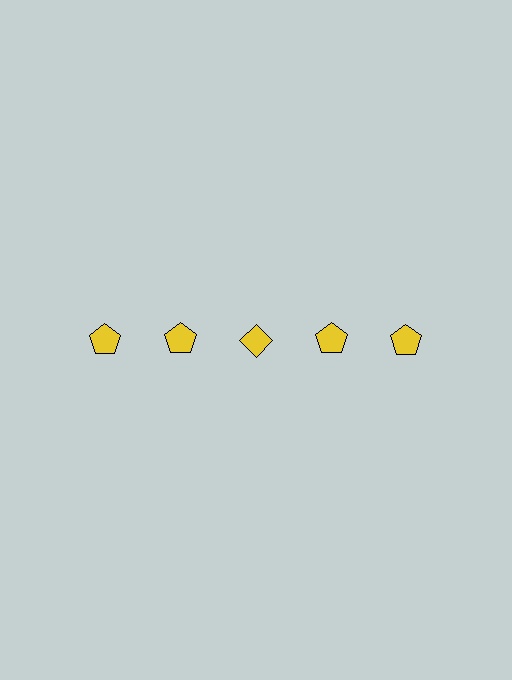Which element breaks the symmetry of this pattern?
The yellow diamond in the top row, center column breaks the symmetry. All other shapes are yellow pentagons.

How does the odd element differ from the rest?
It has a different shape: diamond instead of pentagon.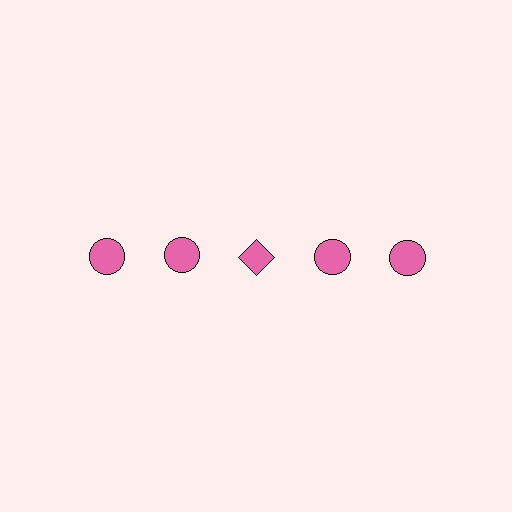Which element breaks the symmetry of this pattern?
The pink diamond in the top row, center column breaks the symmetry. All other shapes are pink circles.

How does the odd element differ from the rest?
It has a different shape: diamond instead of circle.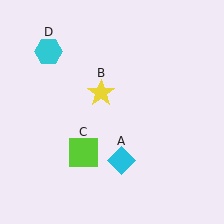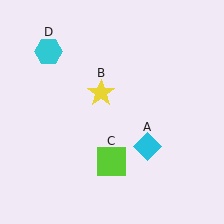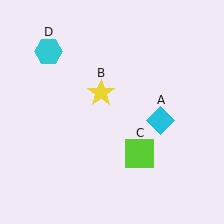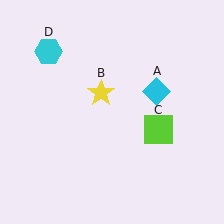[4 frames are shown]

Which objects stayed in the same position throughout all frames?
Yellow star (object B) and cyan hexagon (object D) remained stationary.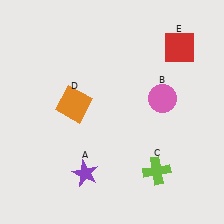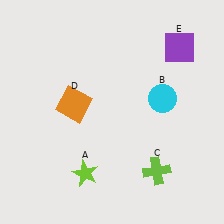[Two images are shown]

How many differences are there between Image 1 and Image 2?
There are 3 differences between the two images.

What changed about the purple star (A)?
In Image 1, A is purple. In Image 2, it changed to lime.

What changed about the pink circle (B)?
In Image 1, B is pink. In Image 2, it changed to cyan.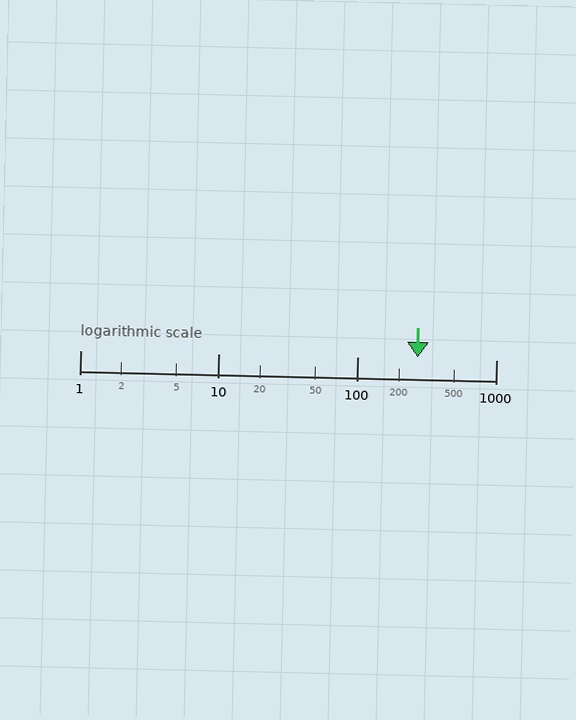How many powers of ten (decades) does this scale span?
The scale spans 3 decades, from 1 to 1000.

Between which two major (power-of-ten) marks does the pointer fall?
The pointer is between 100 and 1000.